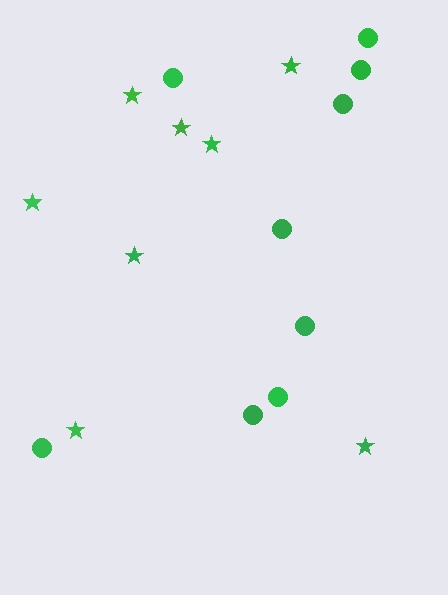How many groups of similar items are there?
There are 2 groups: one group of stars (8) and one group of circles (9).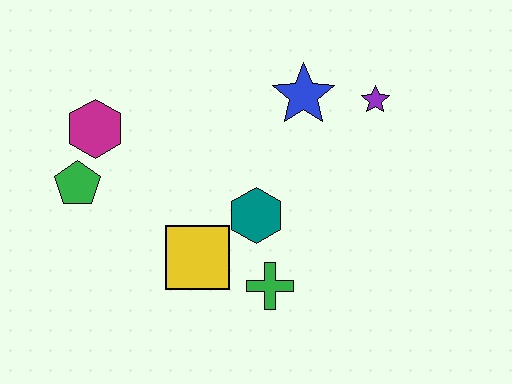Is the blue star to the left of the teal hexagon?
No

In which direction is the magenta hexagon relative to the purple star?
The magenta hexagon is to the left of the purple star.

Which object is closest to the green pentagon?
The magenta hexagon is closest to the green pentagon.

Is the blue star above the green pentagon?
Yes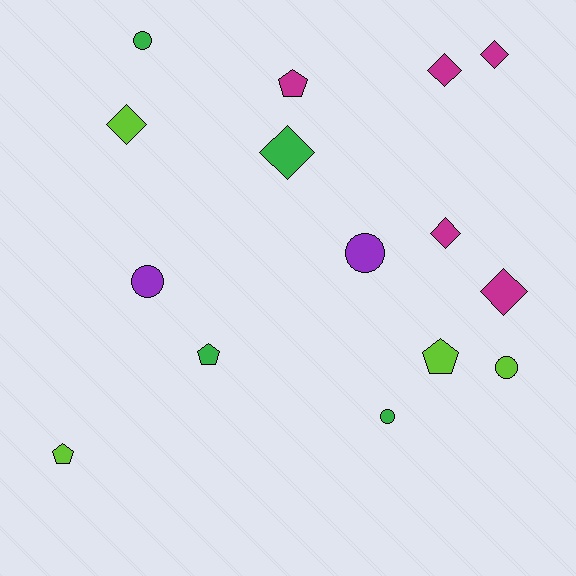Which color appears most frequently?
Magenta, with 5 objects.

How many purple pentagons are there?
There are no purple pentagons.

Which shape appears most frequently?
Diamond, with 6 objects.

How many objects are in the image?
There are 15 objects.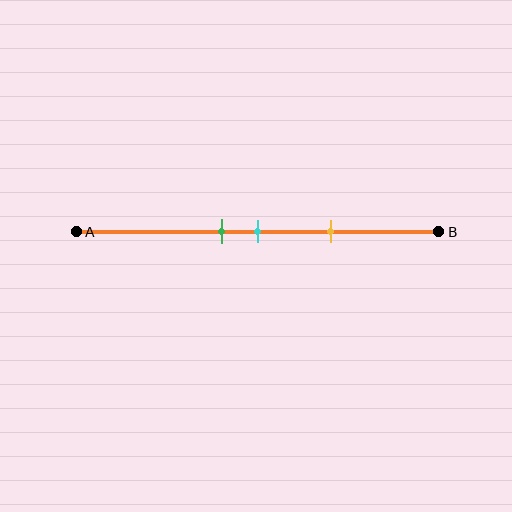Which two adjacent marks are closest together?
The green and cyan marks are the closest adjacent pair.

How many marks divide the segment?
There are 3 marks dividing the segment.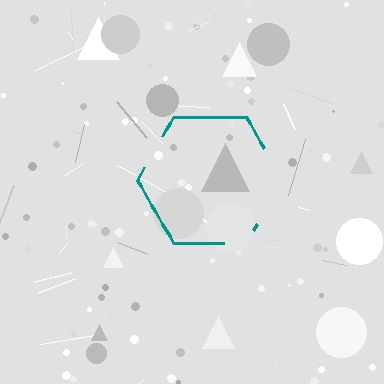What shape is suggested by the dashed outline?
The dashed outline suggests a hexagon.